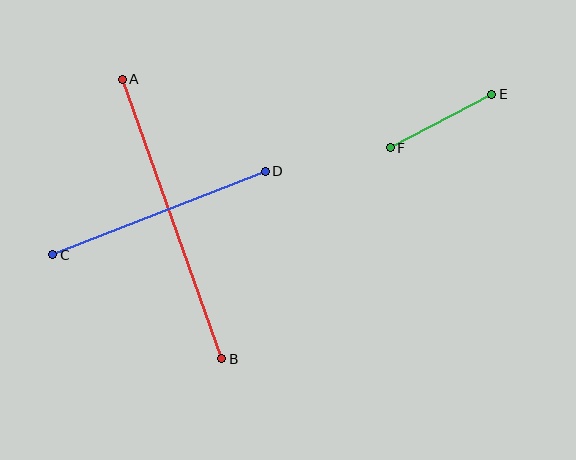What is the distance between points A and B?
The distance is approximately 297 pixels.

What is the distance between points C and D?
The distance is approximately 229 pixels.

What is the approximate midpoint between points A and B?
The midpoint is at approximately (172, 219) pixels.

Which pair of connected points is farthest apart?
Points A and B are farthest apart.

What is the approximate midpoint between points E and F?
The midpoint is at approximately (441, 121) pixels.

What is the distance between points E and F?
The distance is approximately 115 pixels.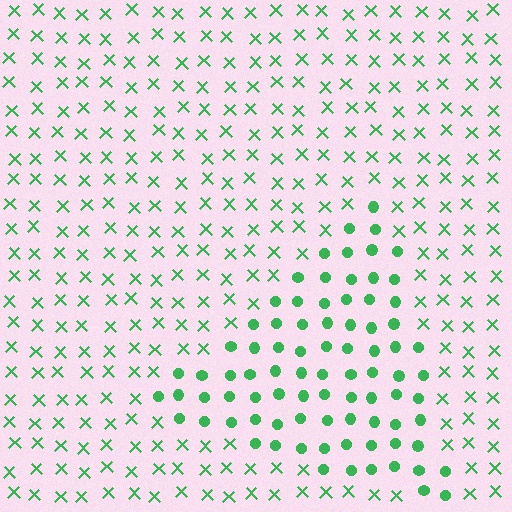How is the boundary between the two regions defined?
The boundary is defined by a change in element shape: circles inside vs. X marks outside. All elements share the same color and spacing.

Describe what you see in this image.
The image is filled with small green elements arranged in a uniform grid. A triangle-shaped region contains circles, while the surrounding area contains X marks. The boundary is defined purely by the change in element shape.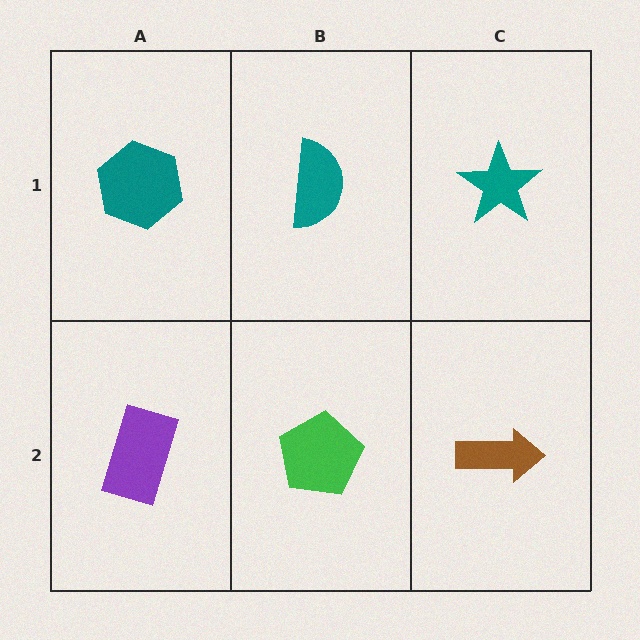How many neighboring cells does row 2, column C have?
2.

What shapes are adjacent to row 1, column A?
A purple rectangle (row 2, column A), a teal semicircle (row 1, column B).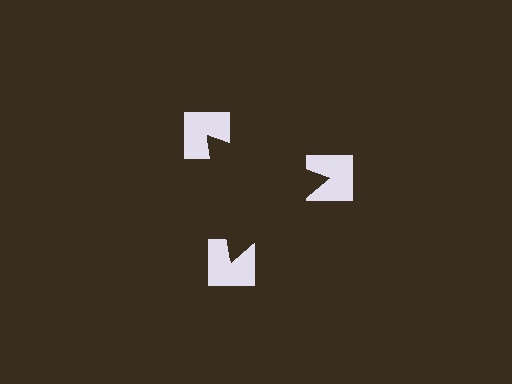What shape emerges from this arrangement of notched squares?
An illusory triangle — its edges are inferred from the aligned wedge cuts in the notched squares, not physically drawn.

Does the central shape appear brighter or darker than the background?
It typically appears slightly darker than the background, even though no actual brightness change is drawn.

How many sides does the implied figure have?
3 sides.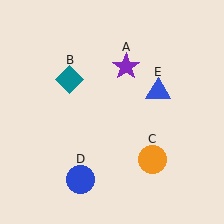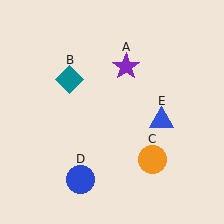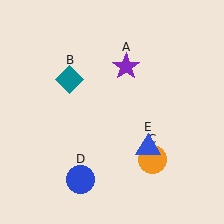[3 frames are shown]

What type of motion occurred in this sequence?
The blue triangle (object E) rotated clockwise around the center of the scene.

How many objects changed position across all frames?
1 object changed position: blue triangle (object E).